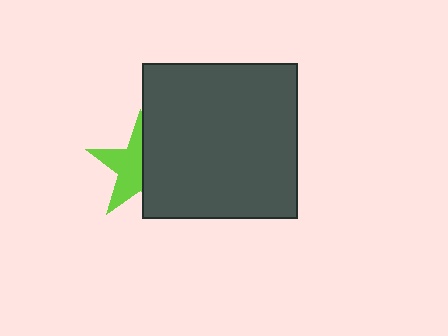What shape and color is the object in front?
The object in front is a dark gray square.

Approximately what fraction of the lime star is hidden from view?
Roughly 48% of the lime star is hidden behind the dark gray square.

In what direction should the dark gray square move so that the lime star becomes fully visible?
The dark gray square should move right. That is the shortest direction to clear the overlap and leave the lime star fully visible.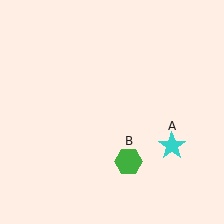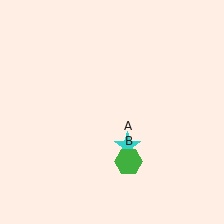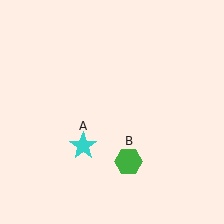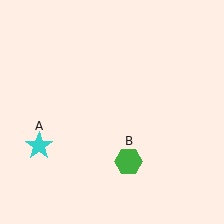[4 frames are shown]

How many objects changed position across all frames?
1 object changed position: cyan star (object A).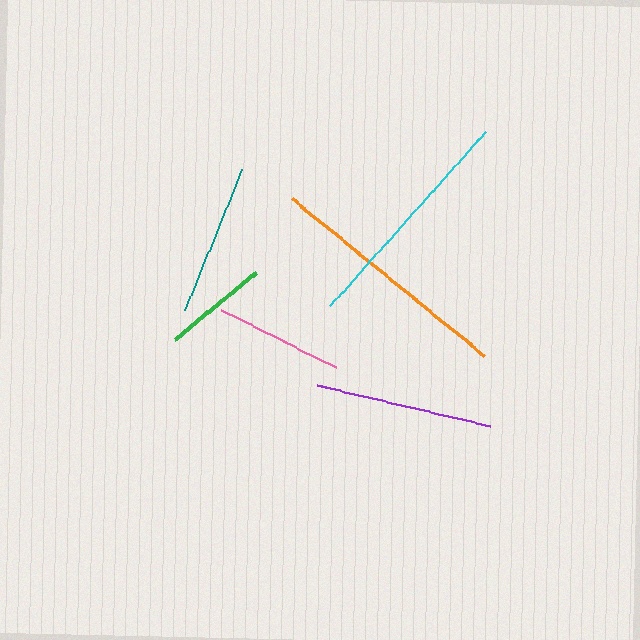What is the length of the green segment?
The green segment is approximately 106 pixels long.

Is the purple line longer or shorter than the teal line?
The purple line is longer than the teal line.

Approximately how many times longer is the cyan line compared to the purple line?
The cyan line is approximately 1.3 times the length of the purple line.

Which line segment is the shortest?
The green line is the shortest at approximately 106 pixels.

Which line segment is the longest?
The orange line is the longest at approximately 249 pixels.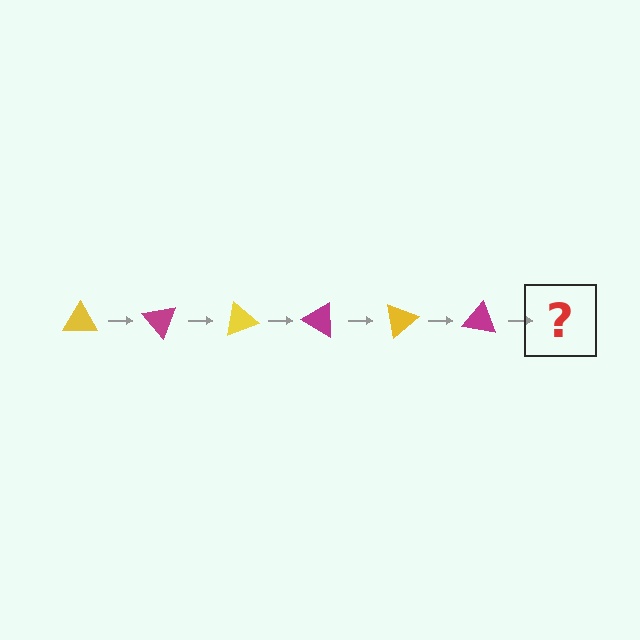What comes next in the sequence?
The next element should be a yellow triangle, rotated 300 degrees from the start.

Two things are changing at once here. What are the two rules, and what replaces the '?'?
The two rules are that it rotates 50 degrees each step and the color cycles through yellow and magenta. The '?' should be a yellow triangle, rotated 300 degrees from the start.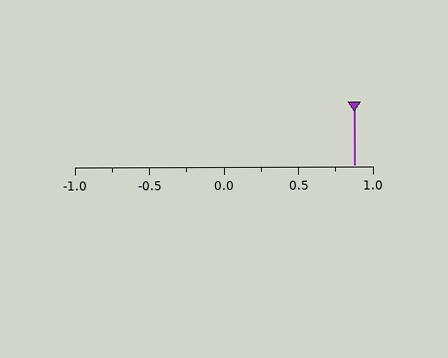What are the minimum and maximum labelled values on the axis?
The axis runs from -1.0 to 1.0.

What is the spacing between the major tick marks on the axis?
The major ticks are spaced 0.5 apart.